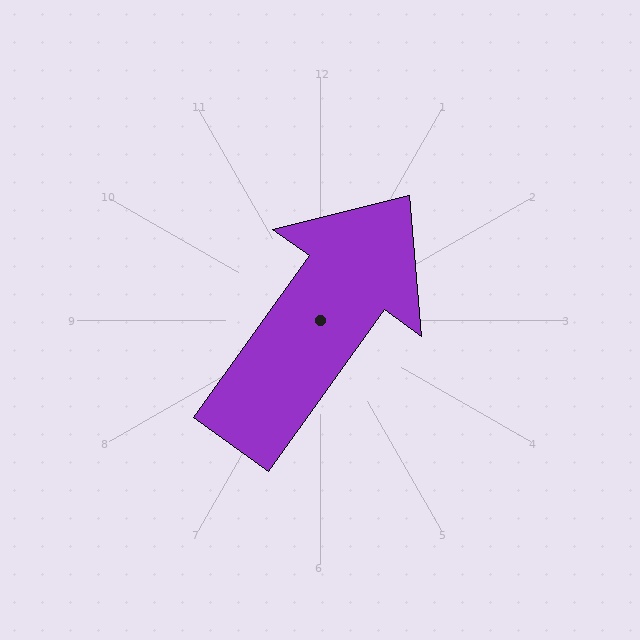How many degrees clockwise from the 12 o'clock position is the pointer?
Approximately 36 degrees.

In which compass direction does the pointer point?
Northeast.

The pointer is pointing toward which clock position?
Roughly 1 o'clock.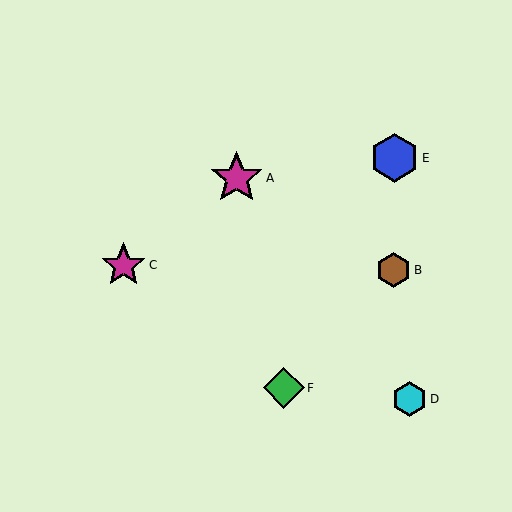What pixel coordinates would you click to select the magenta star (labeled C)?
Click at (124, 265) to select the magenta star C.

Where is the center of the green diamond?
The center of the green diamond is at (284, 388).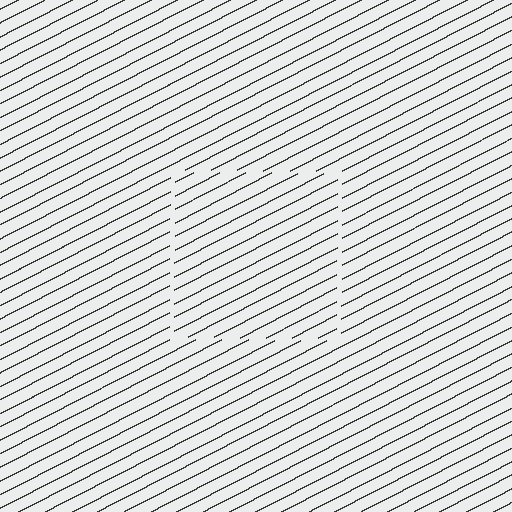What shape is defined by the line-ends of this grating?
An illusory square. The interior of the shape contains the same grating, shifted by half a period — the contour is defined by the phase discontinuity where line-ends from the inner and outer gratings abut.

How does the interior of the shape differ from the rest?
The interior of the shape contains the same grating, shifted by half a period — the contour is defined by the phase discontinuity where line-ends from the inner and outer gratings abut.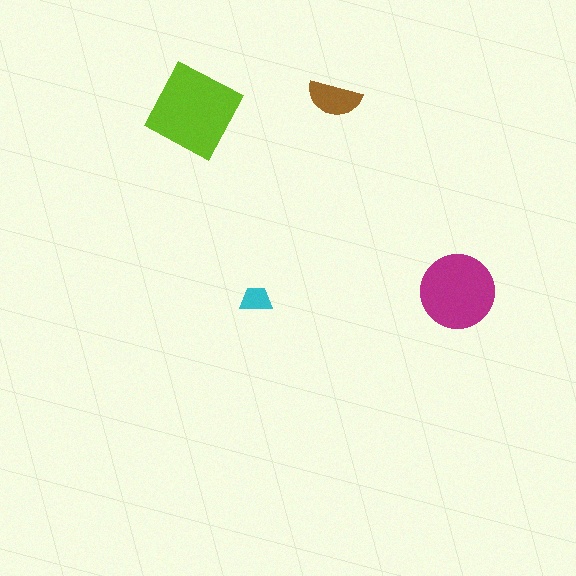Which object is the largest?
The lime diamond.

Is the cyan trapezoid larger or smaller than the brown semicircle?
Smaller.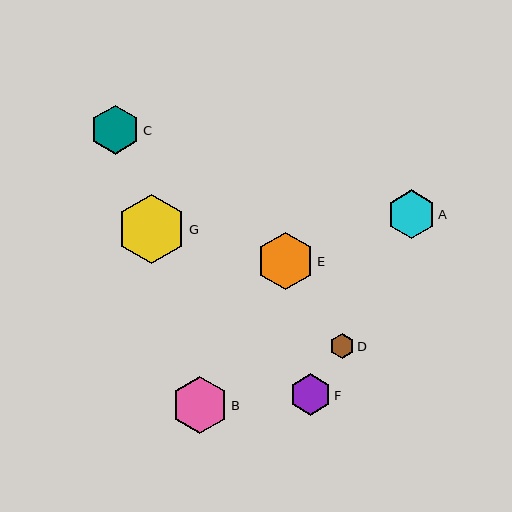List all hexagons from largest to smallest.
From largest to smallest: G, E, B, C, A, F, D.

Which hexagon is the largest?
Hexagon G is the largest with a size of approximately 69 pixels.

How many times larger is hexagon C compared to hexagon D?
Hexagon C is approximately 2.0 times the size of hexagon D.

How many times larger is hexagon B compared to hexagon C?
Hexagon B is approximately 1.2 times the size of hexagon C.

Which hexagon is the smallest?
Hexagon D is the smallest with a size of approximately 25 pixels.